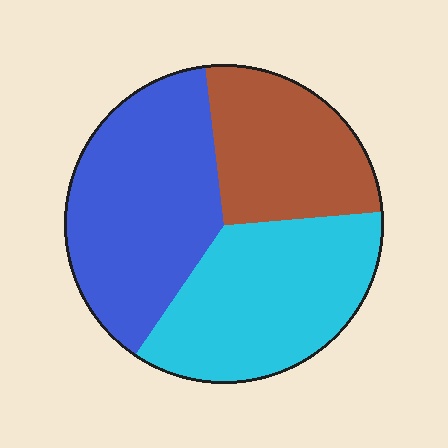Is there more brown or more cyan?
Cyan.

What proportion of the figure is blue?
Blue takes up about three eighths (3/8) of the figure.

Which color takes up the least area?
Brown, at roughly 25%.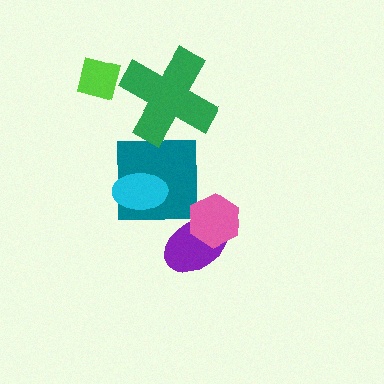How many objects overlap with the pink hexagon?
1 object overlaps with the pink hexagon.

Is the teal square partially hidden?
Yes, it is partially covered by another shape.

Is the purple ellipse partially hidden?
Yes, it is partially covered by another shape.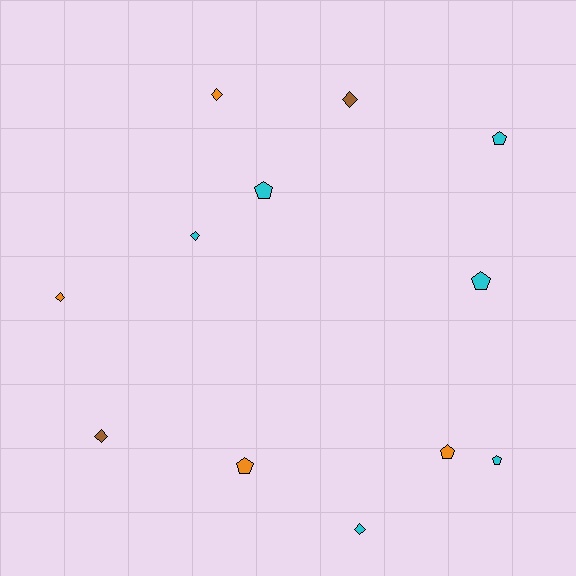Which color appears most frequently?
Cyan, with 6 objects.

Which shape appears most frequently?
Diamond, with 6 objects.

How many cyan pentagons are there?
There are 4 cyan pentagons.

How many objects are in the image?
There are 12 objects.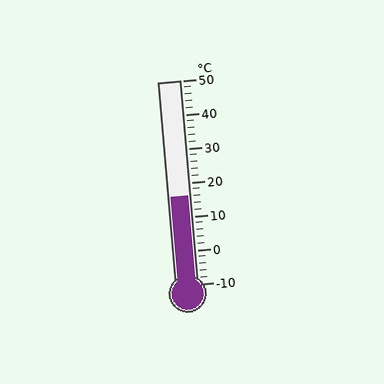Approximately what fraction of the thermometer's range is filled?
The thermometer is filled to approximately 45% of its range.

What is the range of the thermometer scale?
The thermometer scale ranges from -10°C to 50°C.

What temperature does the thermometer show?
The thermometer shows approximately 16°C.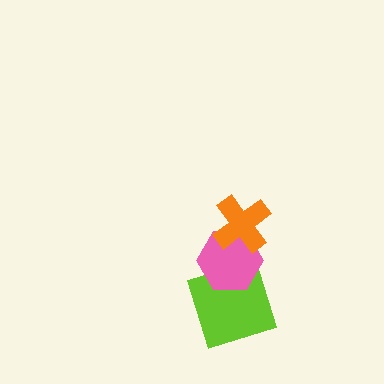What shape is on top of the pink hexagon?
The orange cross is on top of the pink hexagon.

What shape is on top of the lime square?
The pink hexagon is on top of the lime square.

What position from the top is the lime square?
The lime square is 3rd from the top.